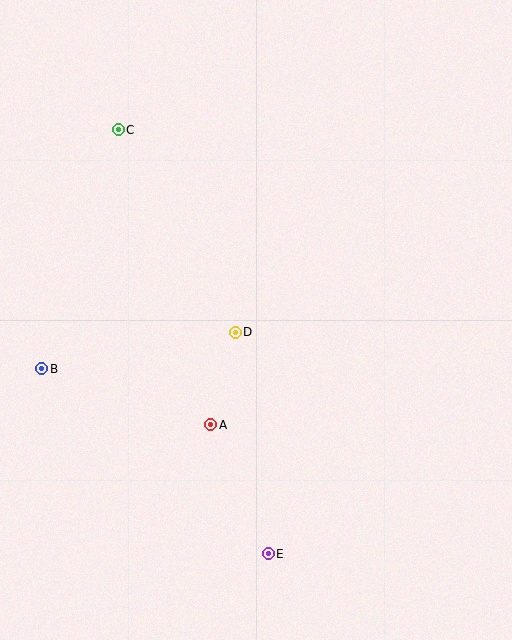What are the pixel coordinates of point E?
Point E is at (268, 554).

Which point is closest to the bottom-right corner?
Point E is closest to the bottom-right corner.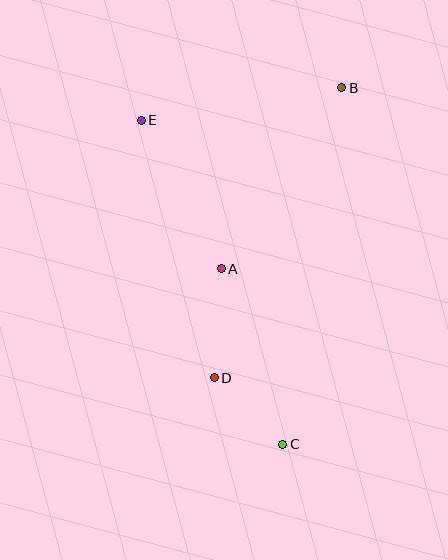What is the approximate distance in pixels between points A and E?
The distance between A and E is approximately 169 pixels.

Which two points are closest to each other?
Points C and D are closest to each other.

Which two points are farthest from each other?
Points B and C are farthest from each other.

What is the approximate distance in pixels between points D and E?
The distance between D and E is approximately 268 pixels.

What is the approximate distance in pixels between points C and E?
The distance between C and E is approximately 354 pixels.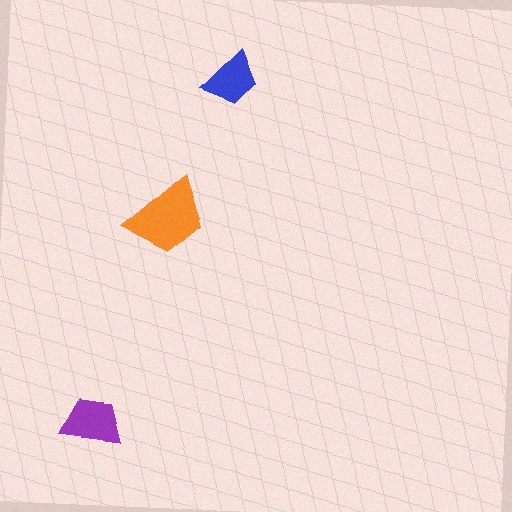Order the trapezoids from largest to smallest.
the orange one, the purple one, the blue one.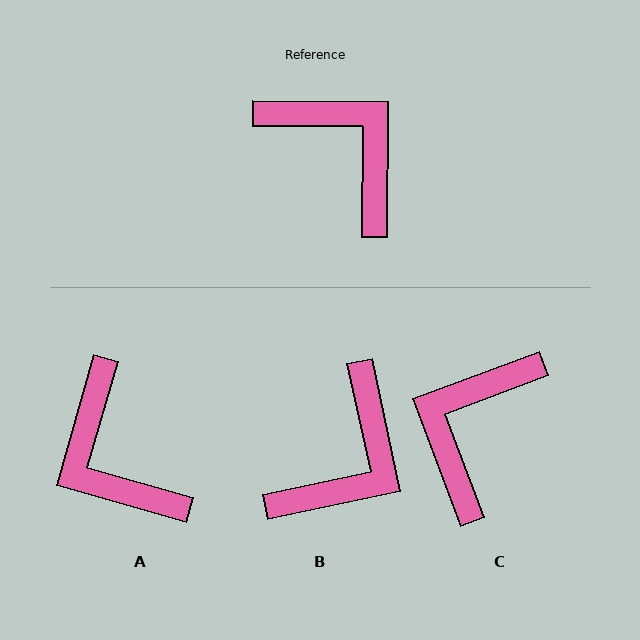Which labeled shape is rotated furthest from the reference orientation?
A, about 165 degrees away.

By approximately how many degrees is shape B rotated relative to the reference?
Approximately 78 degrees clockwise.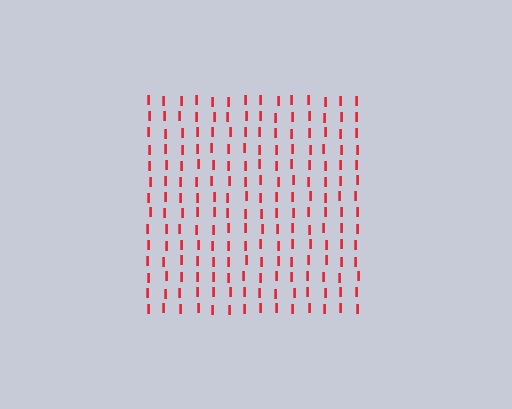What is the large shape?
The large shape is a square.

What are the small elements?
The small elements are letter I's.